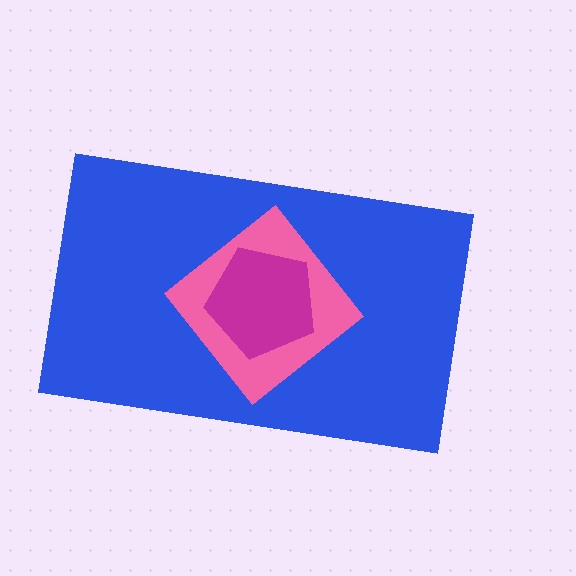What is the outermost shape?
The blue rectangle.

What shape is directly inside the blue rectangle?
The pink diamond.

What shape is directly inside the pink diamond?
The magenta pentagon.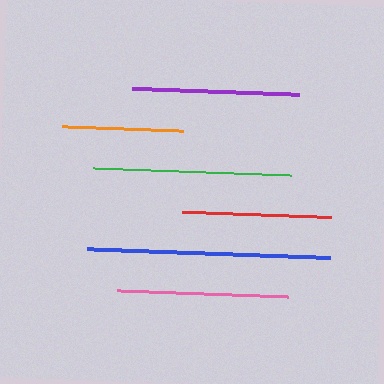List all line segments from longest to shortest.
From longest to shortest: blue, green, pink, purple, red, orange.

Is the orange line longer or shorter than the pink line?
The pink line is longer than the orange line.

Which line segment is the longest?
The blue line is the longest at approximately 243 pixels.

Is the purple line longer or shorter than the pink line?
The pink line is longer than the purple line.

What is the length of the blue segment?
The blue segment is approximately 243 pixels long.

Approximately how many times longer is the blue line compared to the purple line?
The blue line is approximately 1.5 times the length of the purple line.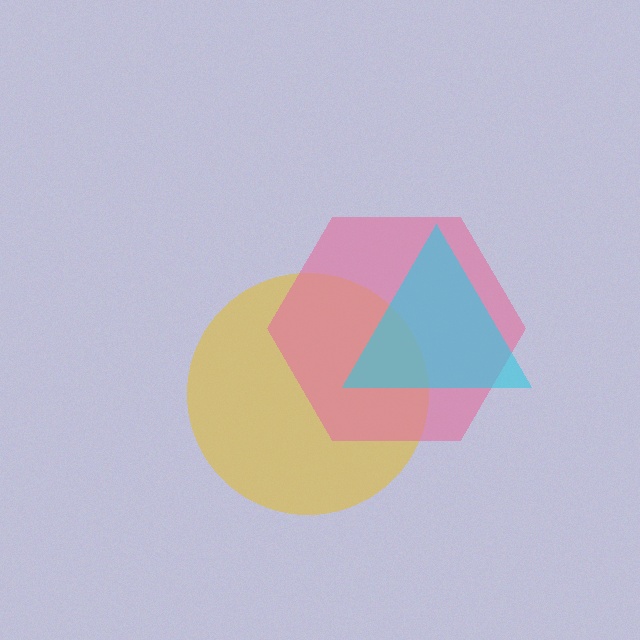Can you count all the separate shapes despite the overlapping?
Yes, there are 3 separate shapes.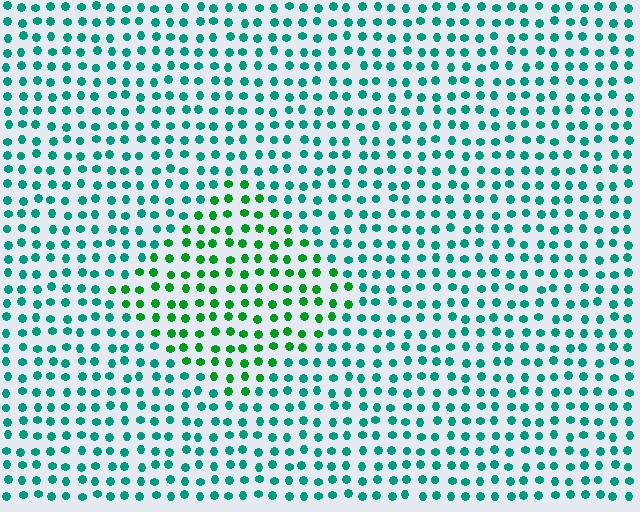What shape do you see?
I see a diamond.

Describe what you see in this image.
The image is filled with small teal elements in a uniform arrangement. A diamond-shaped region is visible where the elements are tinted to a slightly different hue, forming a subtle color boundary.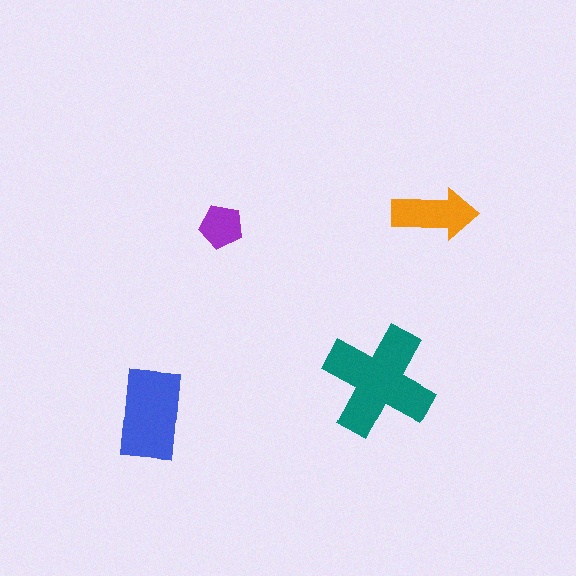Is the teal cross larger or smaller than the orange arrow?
Larger.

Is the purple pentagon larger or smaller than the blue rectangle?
Smaller.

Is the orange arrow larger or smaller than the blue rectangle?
Smaller.